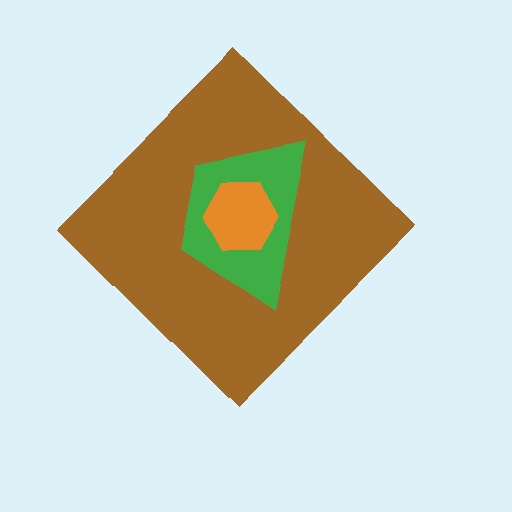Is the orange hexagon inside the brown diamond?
Yes.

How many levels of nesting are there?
3.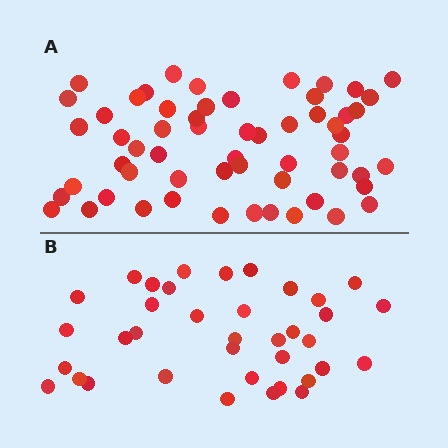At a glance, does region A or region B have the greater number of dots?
Region A (the top region) has more dots.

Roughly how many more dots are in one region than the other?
Region A has approximately 20 more dots than region B.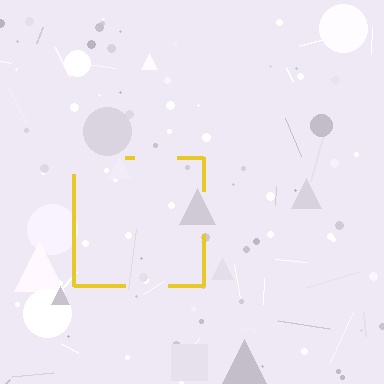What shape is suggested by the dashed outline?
The dashed outline suggests a square.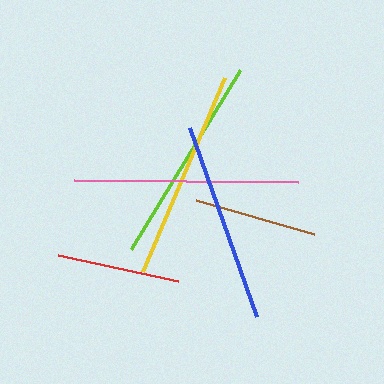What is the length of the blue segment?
The blue segment is approximately 201 pixels long.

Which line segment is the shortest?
The brown line is the shortest at approximately 123 pixels.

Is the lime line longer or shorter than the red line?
The lime line is longer than the red line.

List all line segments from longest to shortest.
From longest to shortest: pink, yellow, lime, blue, red, brown.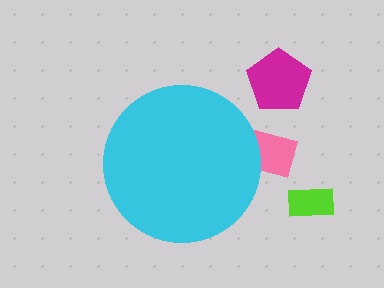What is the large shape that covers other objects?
A cyan circle.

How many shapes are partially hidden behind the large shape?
1 shape is partially hidden.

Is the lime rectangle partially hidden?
No, the lime rectangle is fully visible.